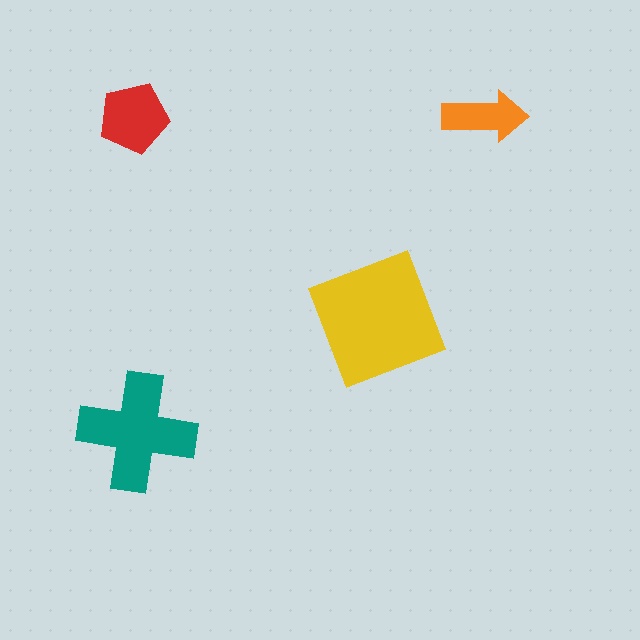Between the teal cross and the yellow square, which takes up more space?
The yellow square.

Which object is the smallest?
The orange arrow.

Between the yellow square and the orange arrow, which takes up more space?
The yellow square.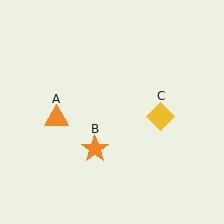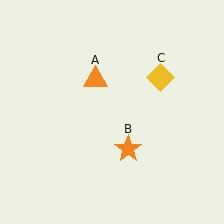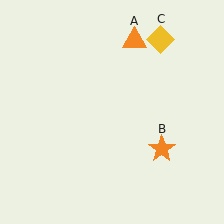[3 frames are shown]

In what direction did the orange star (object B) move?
The orange star (object B) moved right.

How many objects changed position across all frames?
3 objects changed position: orange triangle (object A), orange star (object B), yellow diamond (object C).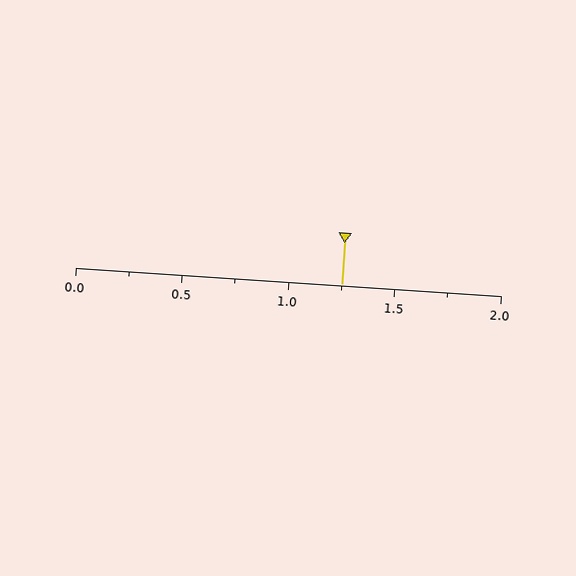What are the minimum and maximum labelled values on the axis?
The axis runs from 0.0 to 2.0.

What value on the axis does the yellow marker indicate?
The marker indicates approximately 1.25.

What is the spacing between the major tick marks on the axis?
The major ticks are spaced 0.5 apart.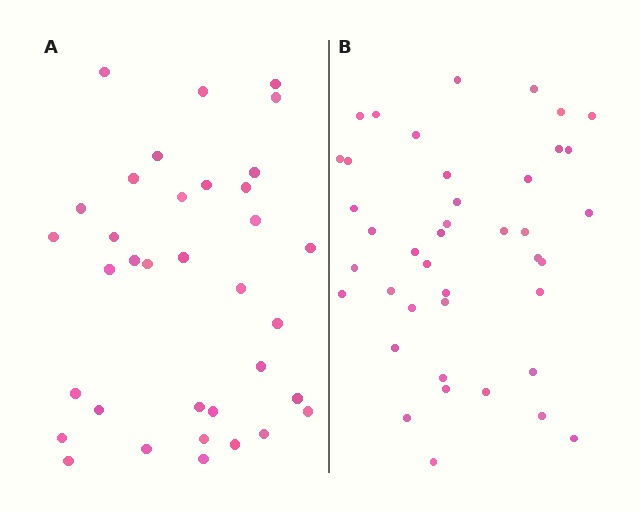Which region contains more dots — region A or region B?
Region B (the right region) has more dots.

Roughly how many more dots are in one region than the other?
Region B has about 6 more dots than region A.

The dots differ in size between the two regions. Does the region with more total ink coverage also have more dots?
No. Region A has more total ink coverage because its dots are larger, but region B actually contains more individual dots. Total area can be misleading — the number of items is what matters here.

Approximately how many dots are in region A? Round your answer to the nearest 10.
About 40 dots. (The exact count is 35, which rounds to 40.)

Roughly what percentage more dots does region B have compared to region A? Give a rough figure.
About 15% more.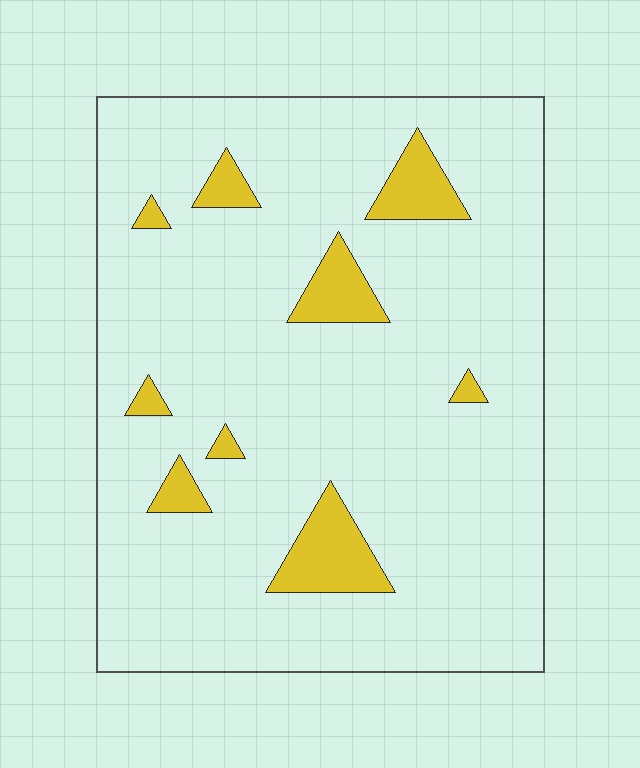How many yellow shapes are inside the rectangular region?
9.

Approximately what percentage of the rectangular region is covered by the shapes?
Approximately 10%.